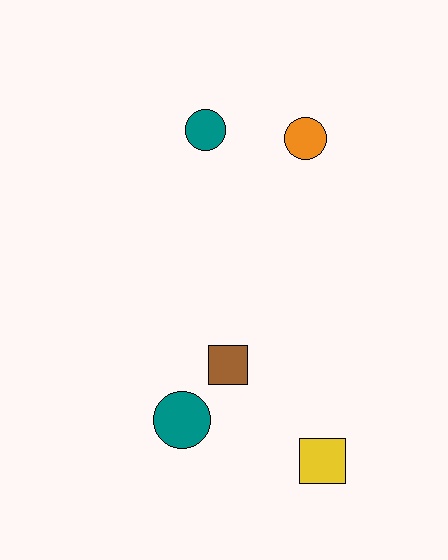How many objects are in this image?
There are 5 objects.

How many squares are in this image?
There are 2 squares.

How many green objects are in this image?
There are no green objects.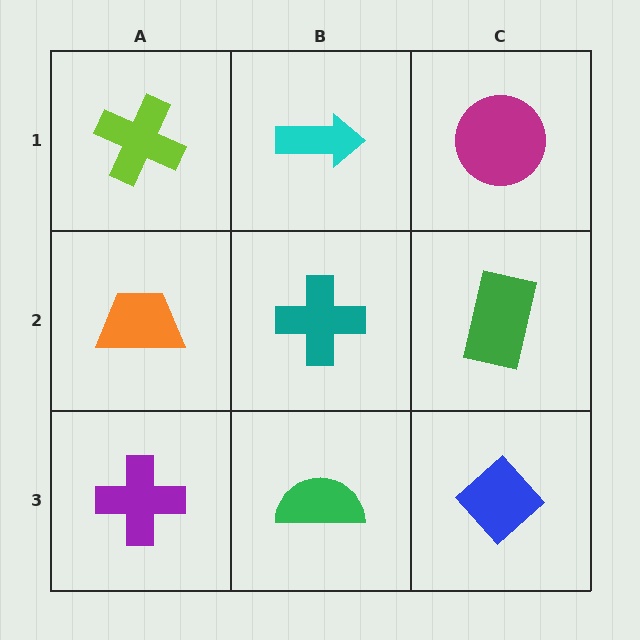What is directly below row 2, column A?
A purple cross.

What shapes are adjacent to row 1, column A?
An orange trapezoid (row 2, column A), a cyan arrow (row 1, column B).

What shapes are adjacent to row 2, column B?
A cyan arrow (row 1, column B), a green semicircle (row 3, column B), an orange trapezoid (row 2, column A), a green rectangle (row 2, column C).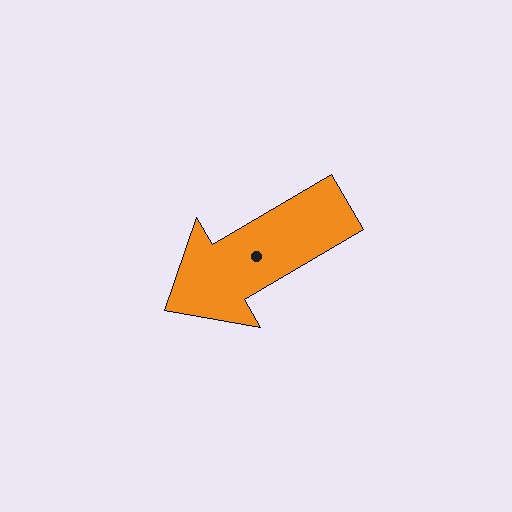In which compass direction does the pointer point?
Southwest.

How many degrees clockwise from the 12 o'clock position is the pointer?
Approximately 239 degrees.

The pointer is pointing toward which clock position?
Roughly 8 o'clock.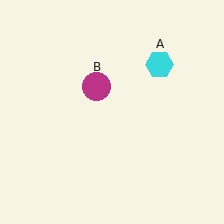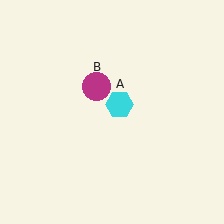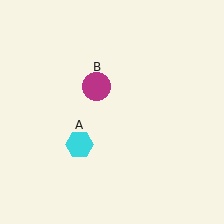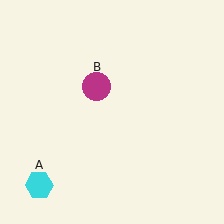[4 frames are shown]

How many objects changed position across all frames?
1 object changed position: cyan hexagon (object A).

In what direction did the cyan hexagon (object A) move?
The cyan hexagon (object A) moved down and to the left.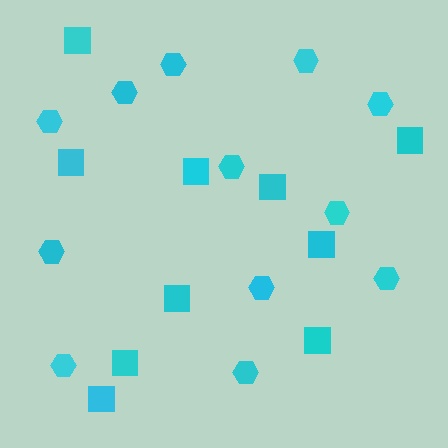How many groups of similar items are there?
There are 2 groups: one group of squares (10) and one group of hexagons (12).